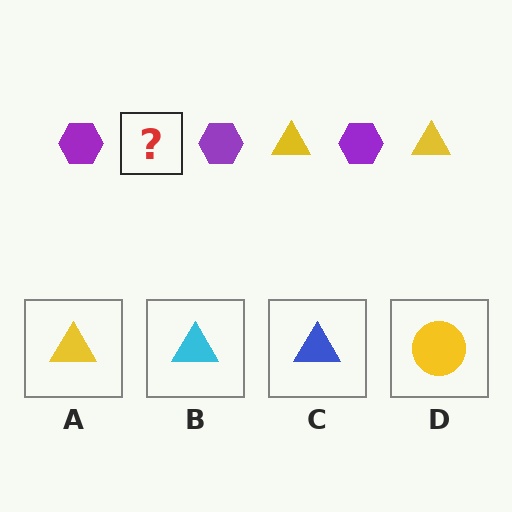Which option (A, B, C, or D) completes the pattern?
A.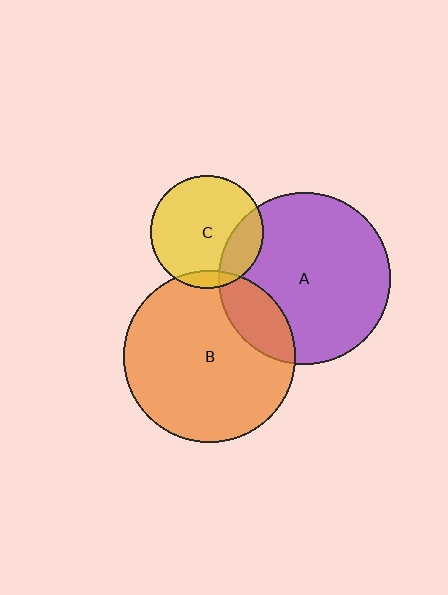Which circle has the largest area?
Circle A (purple).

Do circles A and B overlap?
Yes.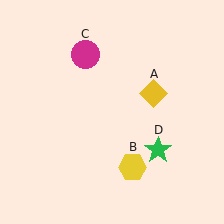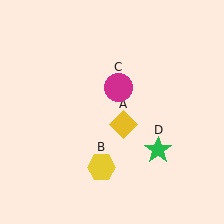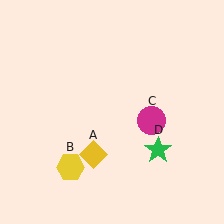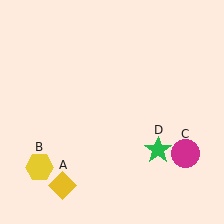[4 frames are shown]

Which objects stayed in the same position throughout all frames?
Green star (object D) remained stationary.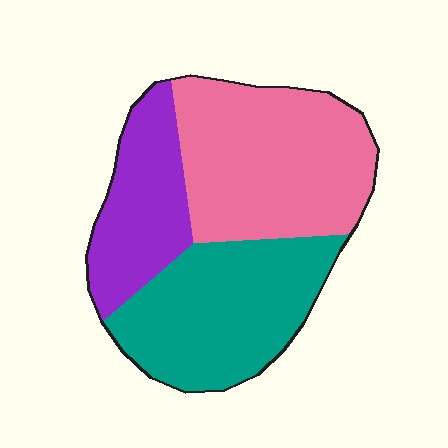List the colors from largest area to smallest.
From largest to smallest: pink, teal, purple.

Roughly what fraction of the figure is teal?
Teal takes up about three eighths (3/8) of the figure.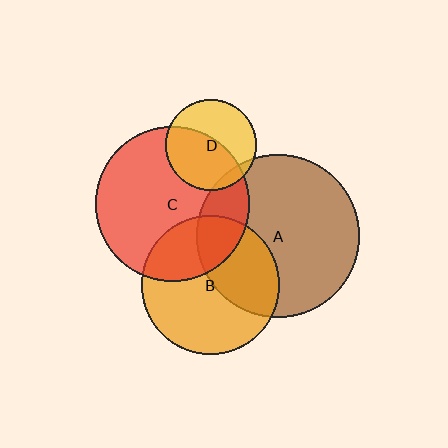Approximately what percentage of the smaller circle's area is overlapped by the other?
Approximately 20%.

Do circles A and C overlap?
Yes.